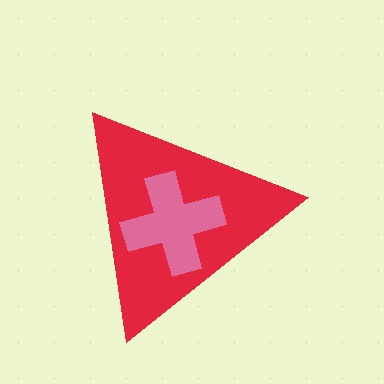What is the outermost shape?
The red triangle.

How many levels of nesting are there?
2.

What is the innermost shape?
The pink cross.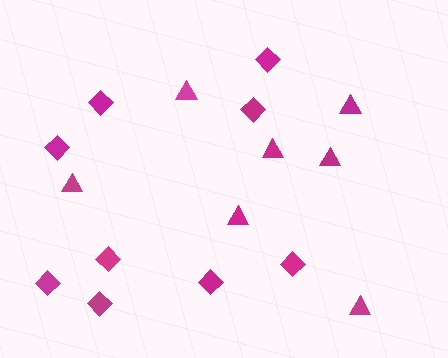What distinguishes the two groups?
There are 2 groups: one group of triangles (7) and one group of diamonds (9).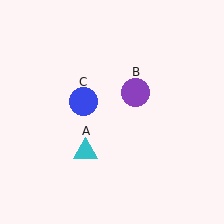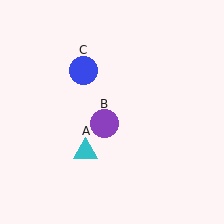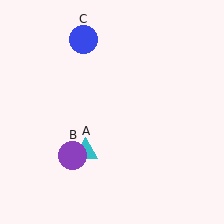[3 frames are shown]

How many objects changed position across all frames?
2 objects changed position: purple circle (object B), blue circle (object C).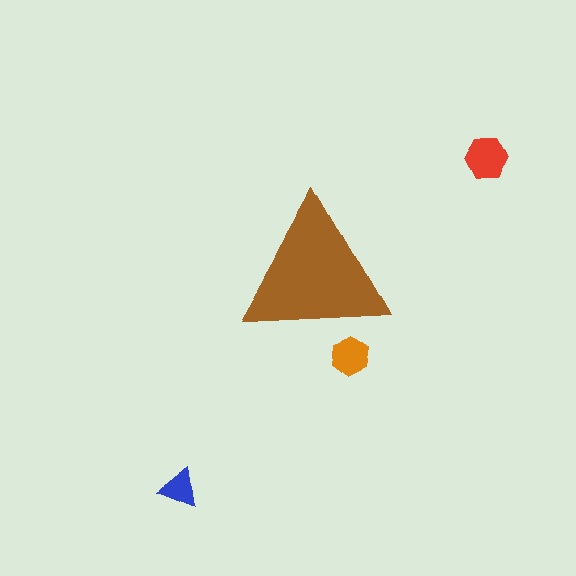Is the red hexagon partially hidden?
No, the red hexagon is fully visible.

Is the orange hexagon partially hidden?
Yes, the orange hexagon is partially hidden behind the brown triangle.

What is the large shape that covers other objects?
A brown triangle.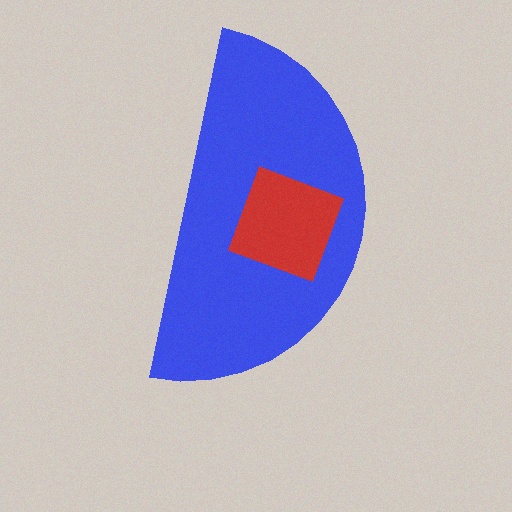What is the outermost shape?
The blue semicircle.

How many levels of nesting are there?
2.